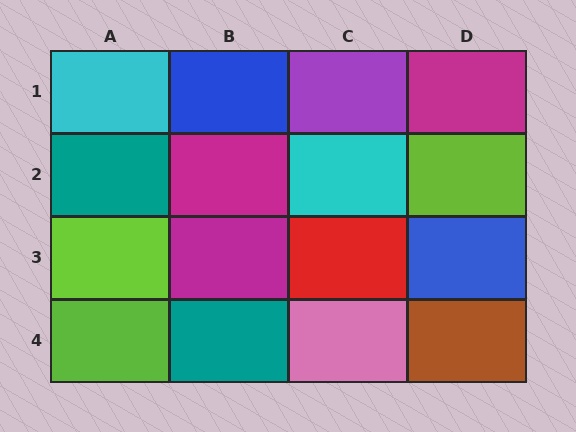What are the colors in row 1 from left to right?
Cyan, blue, purple, magenta.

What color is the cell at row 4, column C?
Pink.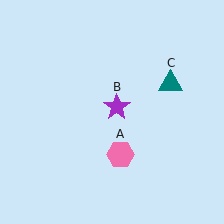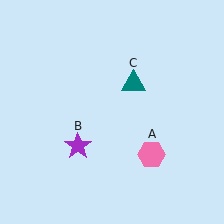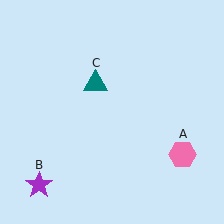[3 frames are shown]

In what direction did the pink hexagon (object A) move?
The pink hexagon (object A) moved right.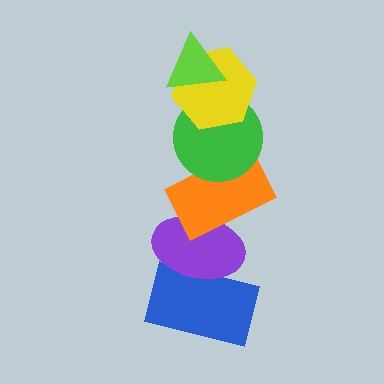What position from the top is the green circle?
The green circle is 3rd from the top.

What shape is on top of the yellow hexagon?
The lime triangle is on top of the yellow hexagon.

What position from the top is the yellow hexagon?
The yellow hexagon is 2nd from the top.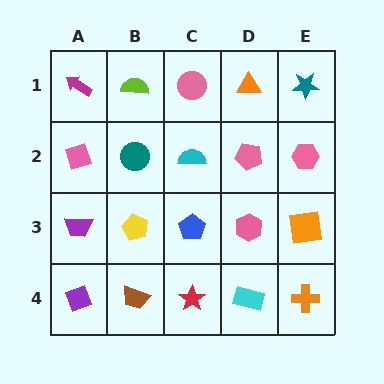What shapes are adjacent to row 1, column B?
A teal circle (row 2, column B), a magenta arrow (row 1, column A), a pink circle (row 1, column C).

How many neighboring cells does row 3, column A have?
3.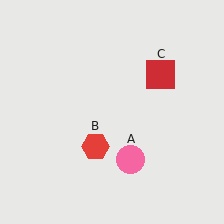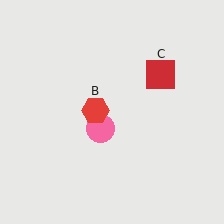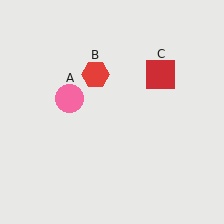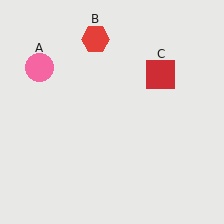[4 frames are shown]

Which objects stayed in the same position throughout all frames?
Red square (object C) remained stationary.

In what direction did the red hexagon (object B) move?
The red hexagon (object B) moved up.